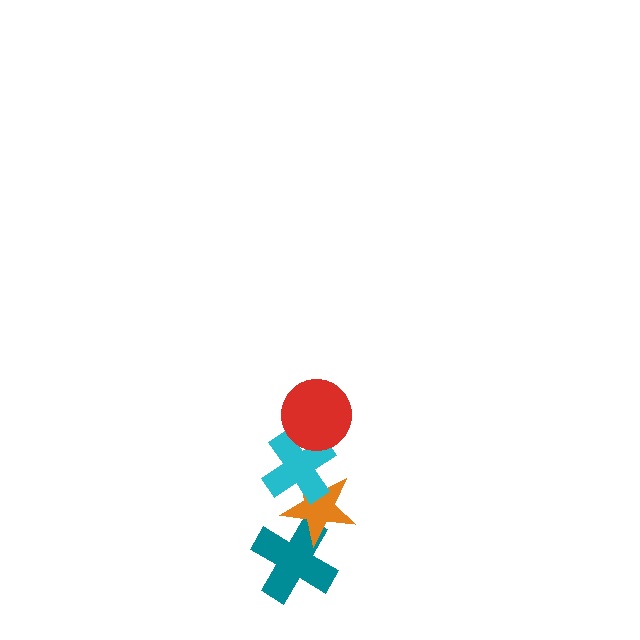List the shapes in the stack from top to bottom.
From top to bottom: the red circle, the cyan cross, the orange star, the teal cross.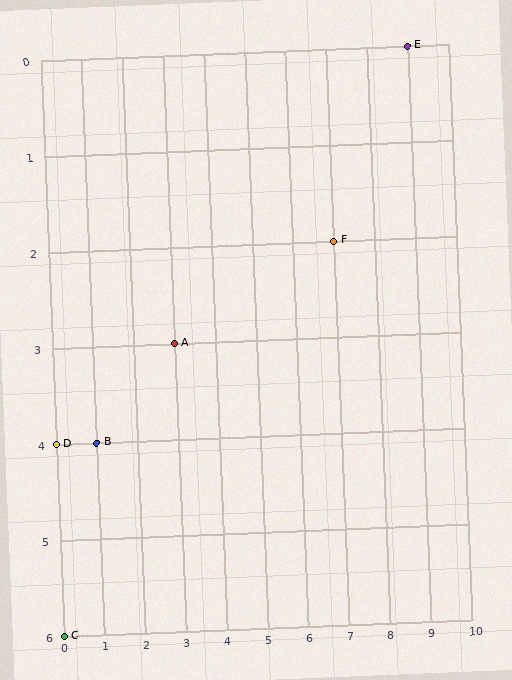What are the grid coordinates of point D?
Point D is at grid coordinates (0, 4).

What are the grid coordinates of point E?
Point E is at grid coordinates (9, 0).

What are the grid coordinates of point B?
Point B is at grid coordinates (1, 4).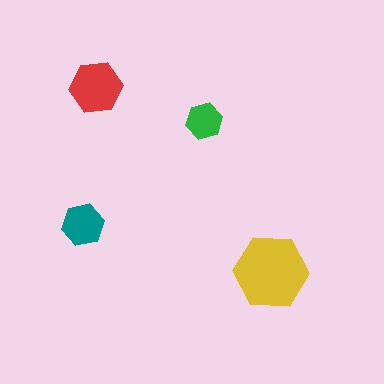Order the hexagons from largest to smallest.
the yellow one, the red one, the teal one, the green one.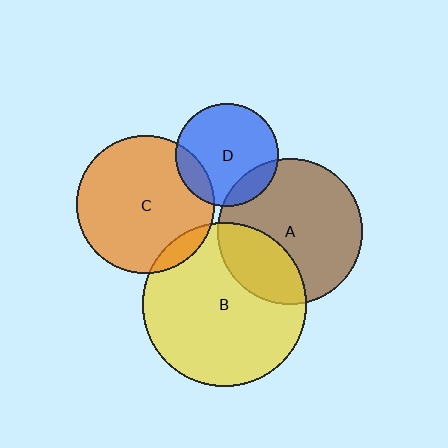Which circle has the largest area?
Circle B (yellow).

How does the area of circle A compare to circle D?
Approximately 2.0 times.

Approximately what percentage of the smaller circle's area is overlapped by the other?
Approximately 15%.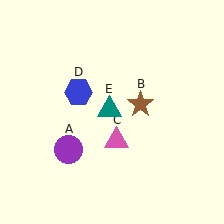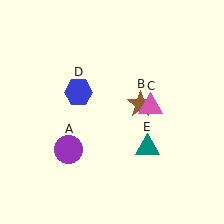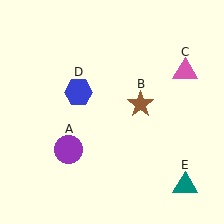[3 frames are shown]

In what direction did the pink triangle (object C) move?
The pink triangle (object C) moved up and to the right.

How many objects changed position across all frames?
2 objects changed position: pink triangle (object C), teal triangle (object E).